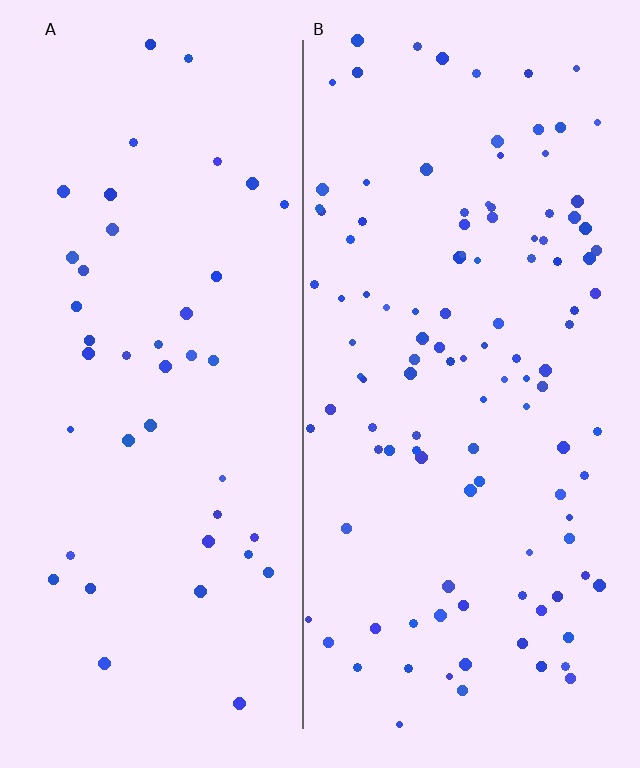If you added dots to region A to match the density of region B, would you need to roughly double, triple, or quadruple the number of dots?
Approximately triple.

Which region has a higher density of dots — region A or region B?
B (the right).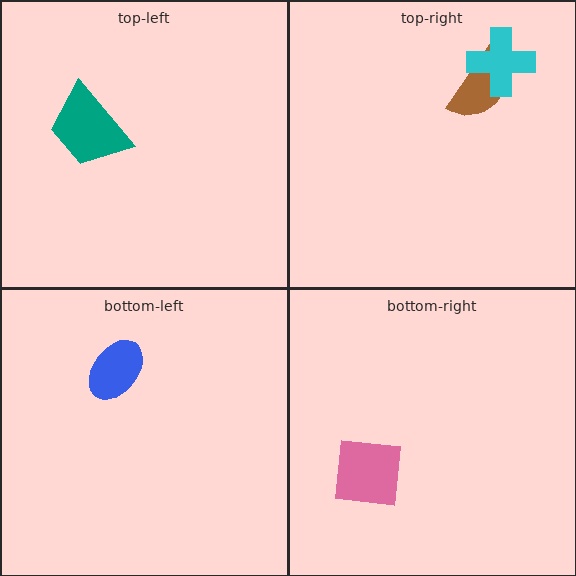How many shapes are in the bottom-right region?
1.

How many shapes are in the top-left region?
1.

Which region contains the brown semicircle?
The top-right region.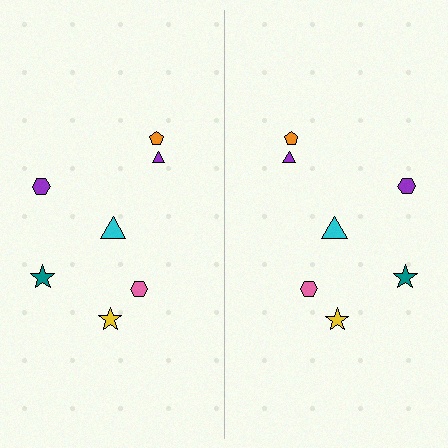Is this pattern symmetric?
Yes, this pattern has bilateral (reflection) symmetry.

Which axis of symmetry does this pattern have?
The pattern has a vertical axis of symmetry running through the center of the image.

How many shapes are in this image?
There are 14 shapes in this image.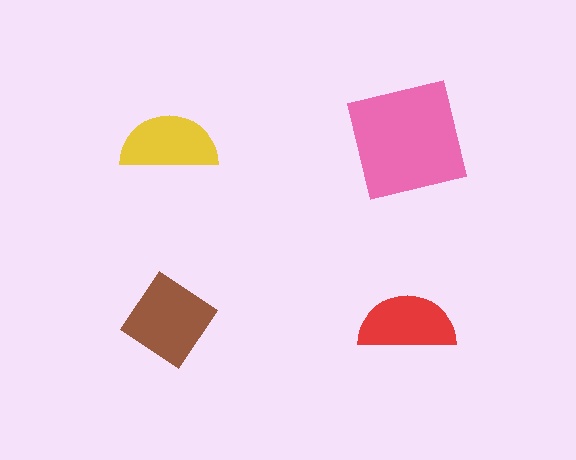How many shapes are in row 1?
2 shapes.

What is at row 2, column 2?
A red semicircle.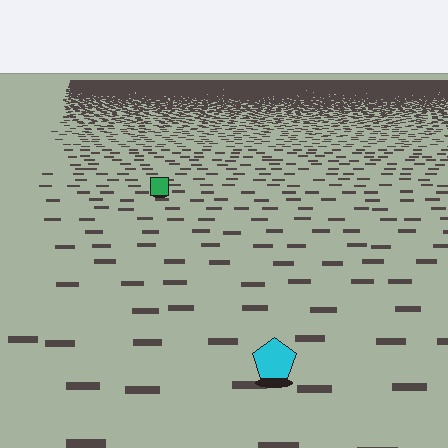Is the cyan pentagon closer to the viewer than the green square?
Yes. The cyan pentagon is closer — you can tell from the texture gradient: the ground texture is coarser near it.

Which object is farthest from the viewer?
The green square is farthest from the viewer. It appears smaller and the ground texture around it is denser.